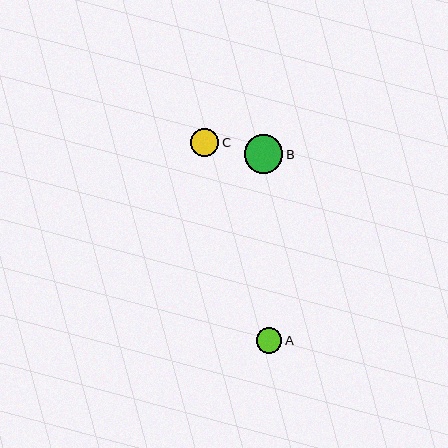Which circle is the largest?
Circle B is the largest with a size of approximately 39 pixels.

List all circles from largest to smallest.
From largest to smallest: B, C, A.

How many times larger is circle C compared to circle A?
Circle C is approximately 1.1 times the size of circle A.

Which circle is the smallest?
Circle A is the smallest with a size of approximately 26 pixels.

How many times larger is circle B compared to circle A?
Circle B is approximately 1.5 times the size of circle A.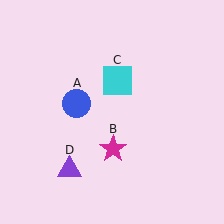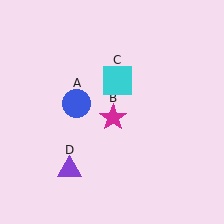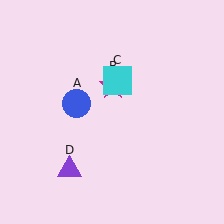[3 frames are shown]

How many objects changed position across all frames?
1 object changed position: magenta star (object B).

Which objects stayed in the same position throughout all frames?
Blue circle (object A) and cyan square (object C) and purple triangle (object D) remained stationary.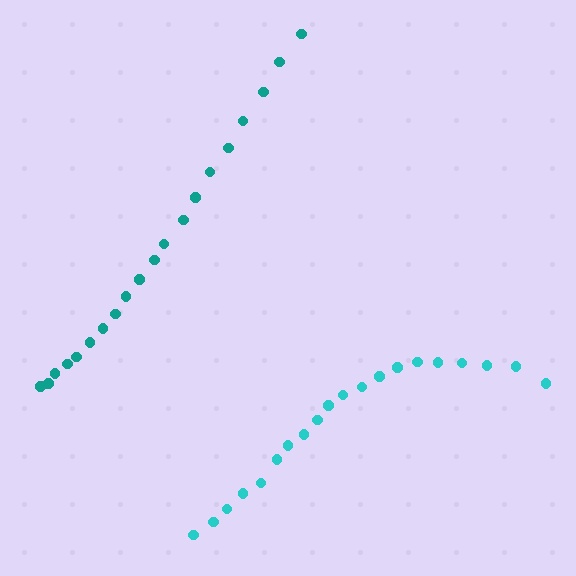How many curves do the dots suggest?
There are 2 distinct paths.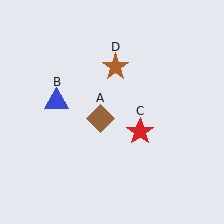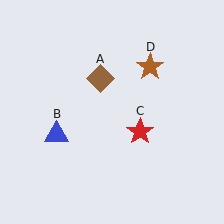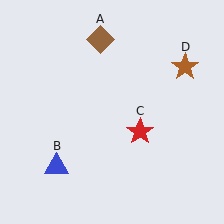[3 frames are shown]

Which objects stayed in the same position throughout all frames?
Red star (object C) remained stationary.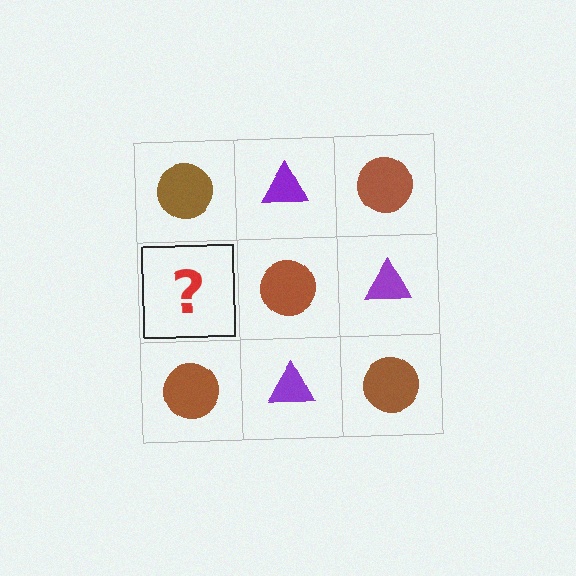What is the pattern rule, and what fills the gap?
The rule is that it alternates brown circle and purple triangle in a checkerboard pattern. The gap should be filled with a purple triangle.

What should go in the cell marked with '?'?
The missing cell should contain a purple triangle.